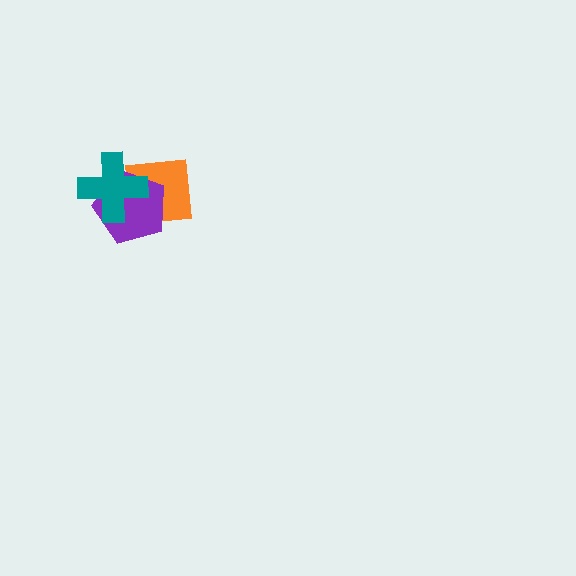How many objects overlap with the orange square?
2 objects overlap with the orange square.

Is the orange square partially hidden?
Yes, it is partially covered by another shape.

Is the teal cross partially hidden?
No, no other shape covers it.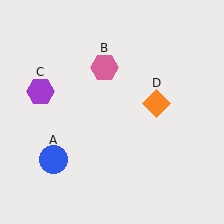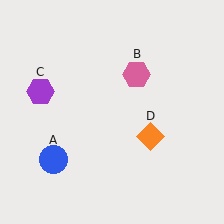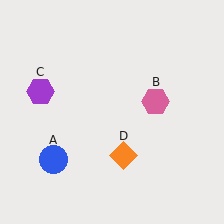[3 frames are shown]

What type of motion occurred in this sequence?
The pink hexagon (object B), orange diamond (object D) rotated clockwise around the center of the scene.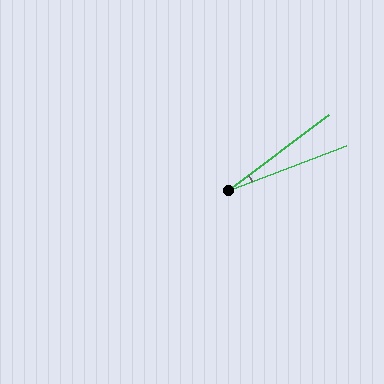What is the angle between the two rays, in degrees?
Approximately 16 degrees.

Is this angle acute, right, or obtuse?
It is acute.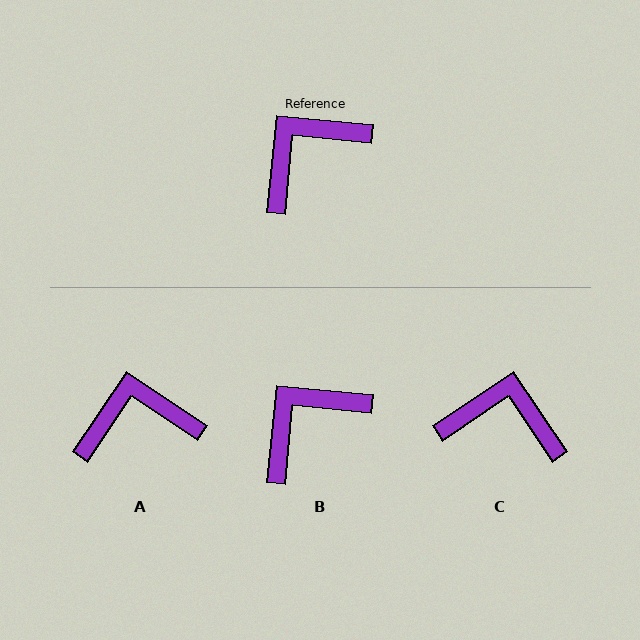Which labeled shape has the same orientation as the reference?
B.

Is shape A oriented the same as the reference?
No, it is off by about 28 degrees.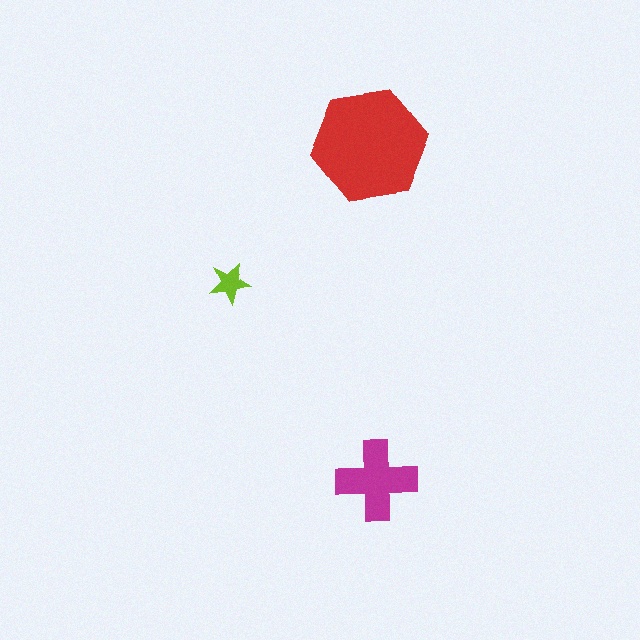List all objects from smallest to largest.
The lime star, the magenta cross, the red hexagon.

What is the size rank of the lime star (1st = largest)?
3rd.